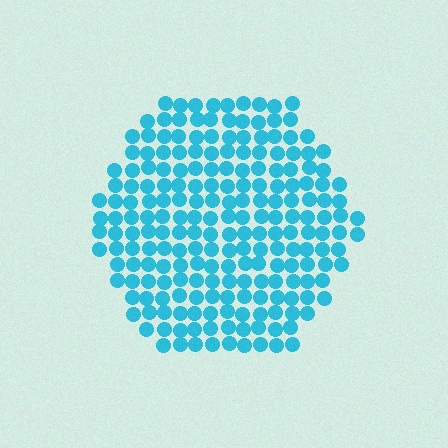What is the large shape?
The large shape is a hexagon.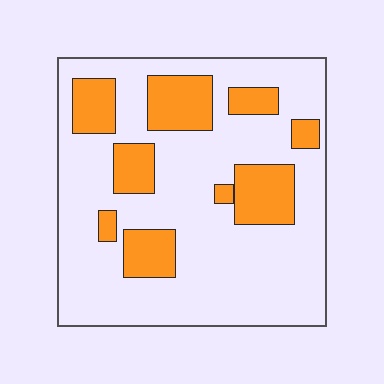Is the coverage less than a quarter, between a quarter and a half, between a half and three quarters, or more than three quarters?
Less than a quarter.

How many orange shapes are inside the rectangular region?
9.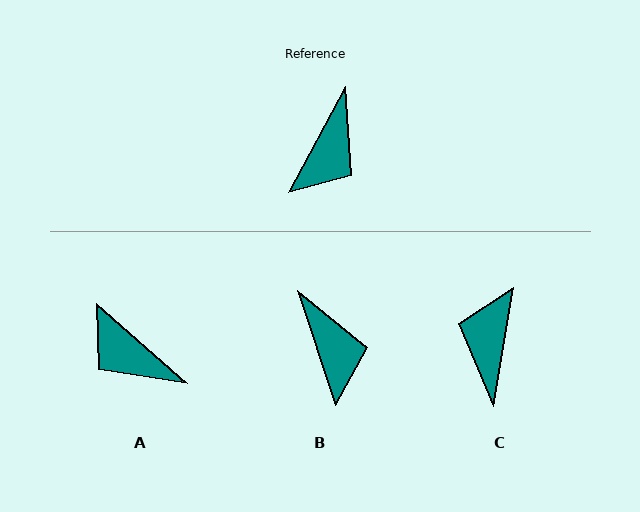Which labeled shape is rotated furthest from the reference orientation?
C, about 161 degrees away.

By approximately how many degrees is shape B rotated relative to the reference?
Approximately 47 degrees counter-clockwise.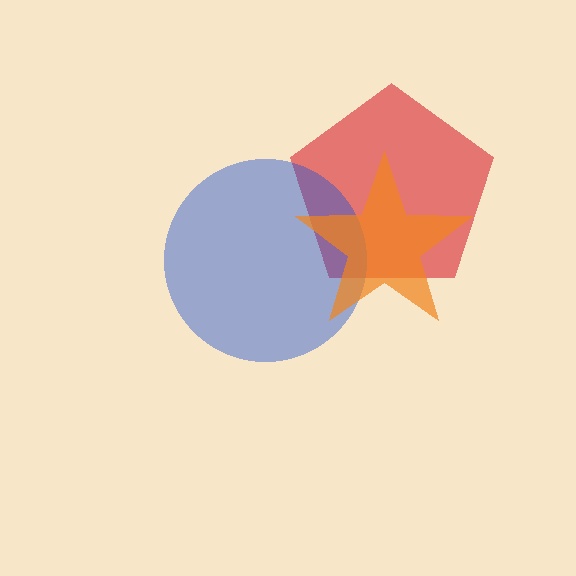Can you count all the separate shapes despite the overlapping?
Yes, there are 3 separate shapes.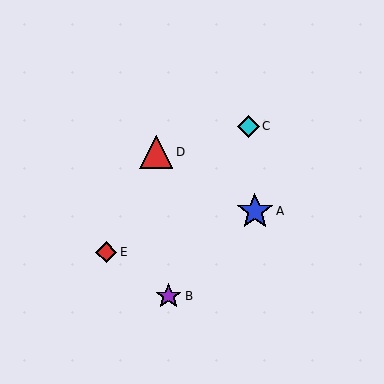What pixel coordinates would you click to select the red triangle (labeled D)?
Click at (156, 152) to select the red triangle D.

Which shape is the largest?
The blue star (labeled A) is the largest.